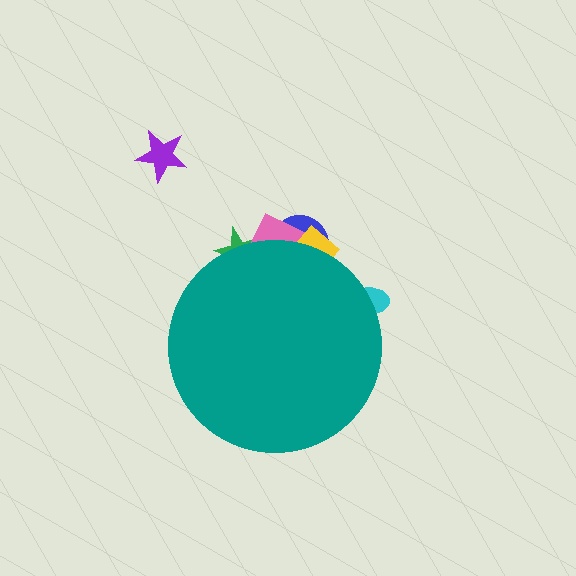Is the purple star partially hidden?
No, the purple star is fully visible.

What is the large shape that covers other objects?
A teal circle.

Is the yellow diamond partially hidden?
Yes, the yellow diamond is partially hidden behind the teal circle.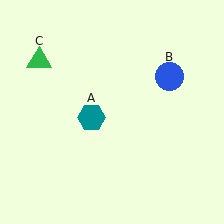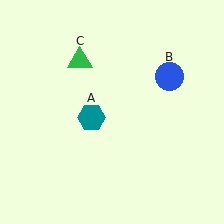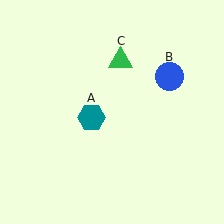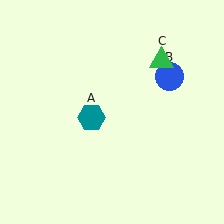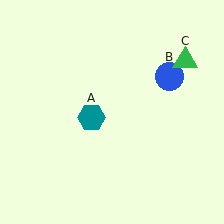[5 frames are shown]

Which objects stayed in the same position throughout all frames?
Teal hexagon (object A) and blue circle (object B) remained stationary.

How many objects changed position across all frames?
1 object changed position: green triangle (object C).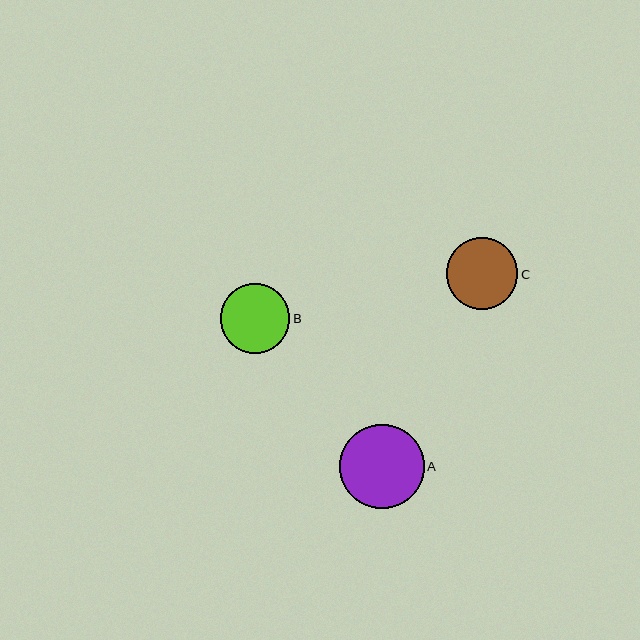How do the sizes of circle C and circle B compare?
Circle C and circle B are approximately the same size.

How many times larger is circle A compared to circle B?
Circle A is approximately 1.2 times the size of circle B.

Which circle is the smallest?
Circle B is the smallest with a size of approximately 70 pixels.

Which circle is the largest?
Circle A is the largest with a size of approximately 84 pixels.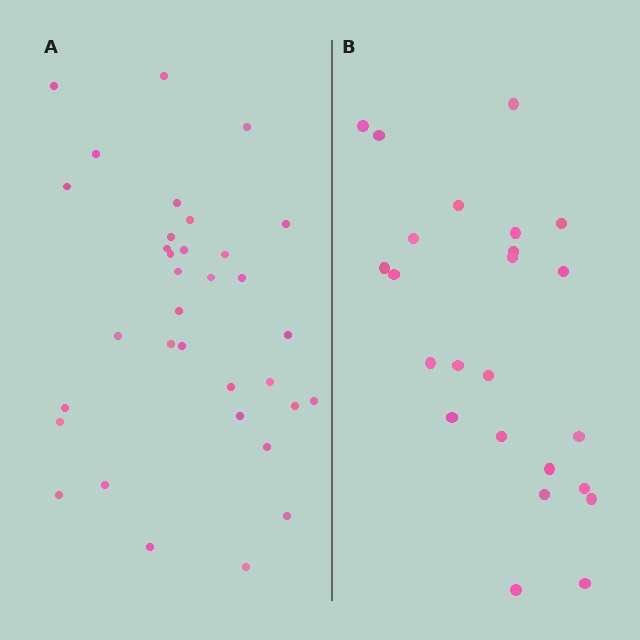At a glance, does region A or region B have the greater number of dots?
Region A (the left region) has more dots.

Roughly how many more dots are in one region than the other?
Region A has roughly 10 or so more dots than region B.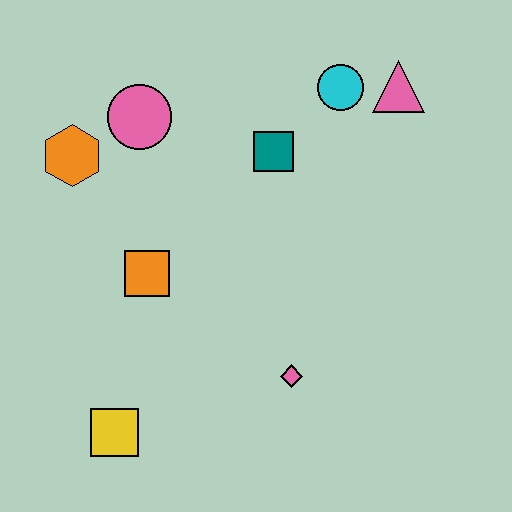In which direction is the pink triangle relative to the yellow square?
The pink triangle is above the yellow square.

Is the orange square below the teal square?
Yes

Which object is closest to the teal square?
The cyan circle is closest to the teal square.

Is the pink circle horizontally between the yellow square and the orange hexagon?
No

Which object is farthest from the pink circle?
The yellow square is farthest from the pink circle.